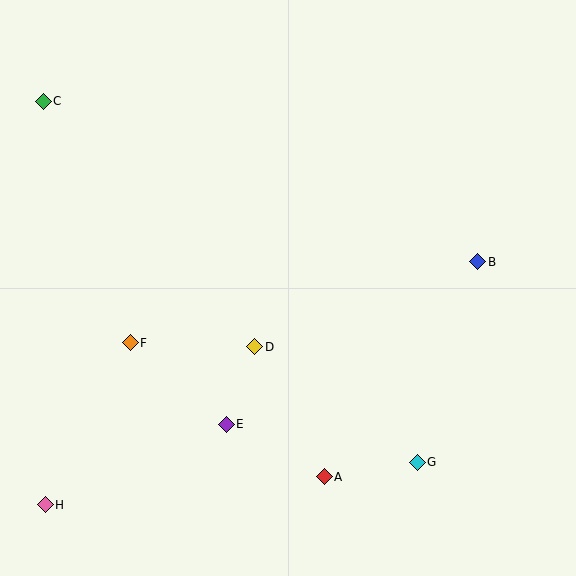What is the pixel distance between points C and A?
The distance between C and A is 469 pixels.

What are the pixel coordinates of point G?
Point G is at (417, 462).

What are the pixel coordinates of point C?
Point C is at (43, 101).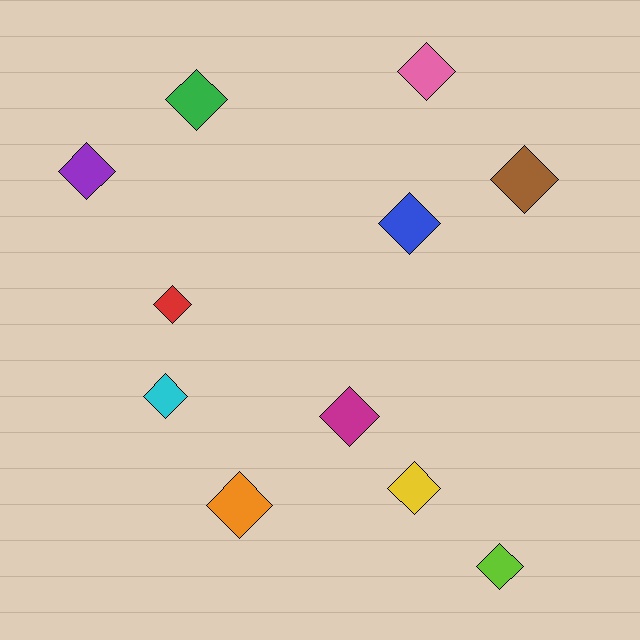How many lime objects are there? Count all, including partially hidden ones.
There is 1 lime object.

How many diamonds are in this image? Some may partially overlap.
There are 11 diamonds.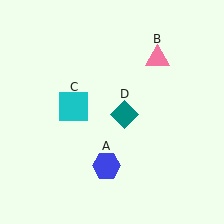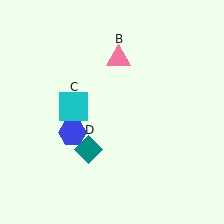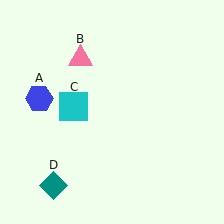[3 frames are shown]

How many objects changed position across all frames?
3 objects changed position: blue hexagon (object A), pink triangle (object B), teal diamond (object D).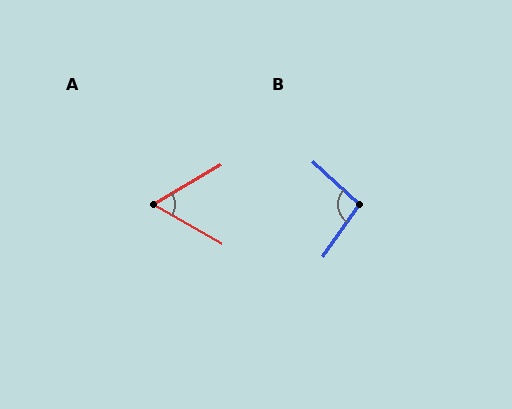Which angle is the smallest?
A, at approximately 60 degrees.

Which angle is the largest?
B, at approximately 98 degrees.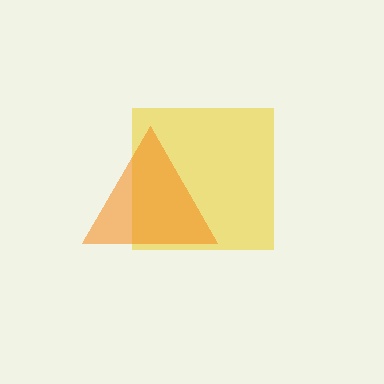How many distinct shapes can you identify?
There are 2 distinct shapes: a yellow square, an orange triangle.